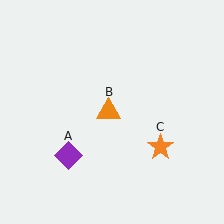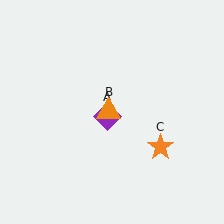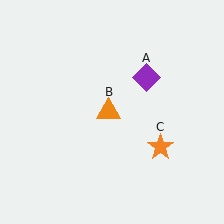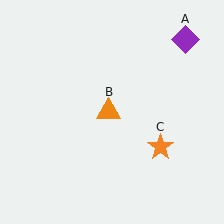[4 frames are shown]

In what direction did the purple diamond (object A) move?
The purple diamond (object A) moved up and to the right.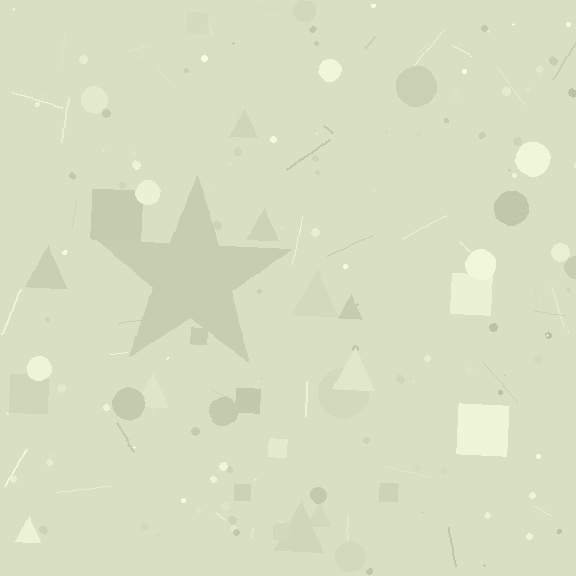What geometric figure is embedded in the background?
A star is embedded in the background.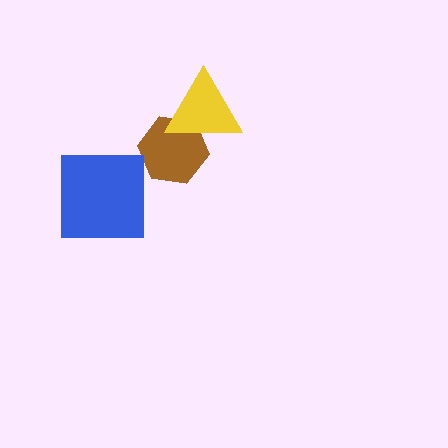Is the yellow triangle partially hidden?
No, no other shape covers it.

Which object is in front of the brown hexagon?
The yellow triangle is in front of the brown hexagon.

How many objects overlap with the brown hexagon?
1 object overlaps with the brown hexagon.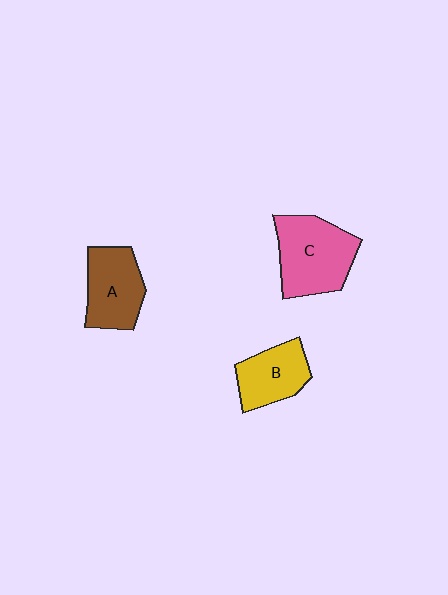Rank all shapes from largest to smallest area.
From largest to smallest: C (pink), A (brown), B (yellow).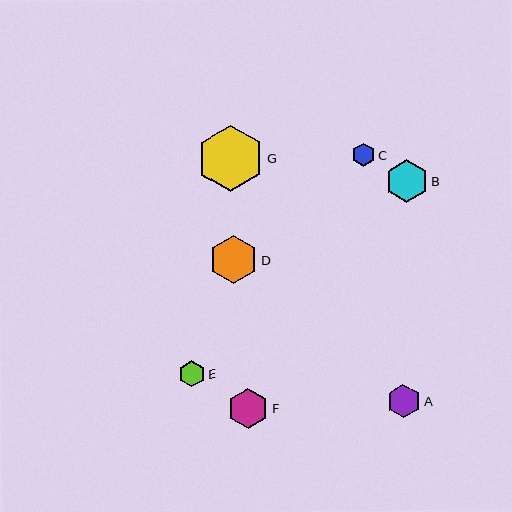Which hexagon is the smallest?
Hexagon C is the smallest with a size of approximately 23 pixels.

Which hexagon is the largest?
Hexagon G is the largest with a size of approximately 66 pixels.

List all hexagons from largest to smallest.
From largest to smallest: G, D, B, F, A, E, C.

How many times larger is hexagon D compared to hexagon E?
Hexagon D is approximately 1.8 times the size of hexagon E.